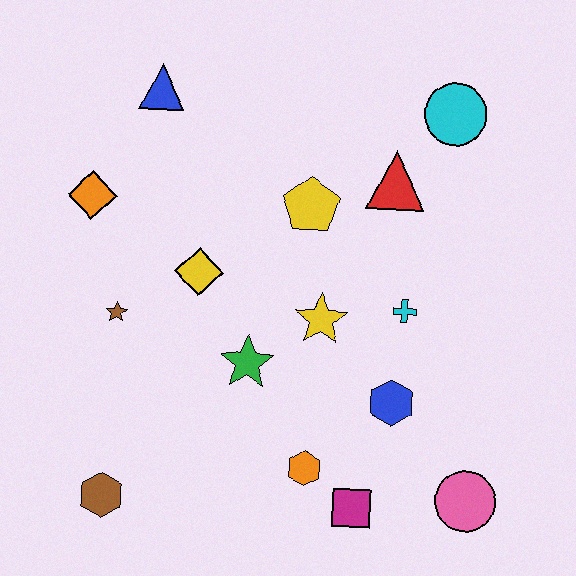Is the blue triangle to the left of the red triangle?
Yes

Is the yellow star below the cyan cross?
Yes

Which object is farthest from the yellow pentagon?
The brown hexagon is farthest from the yellow pentagon.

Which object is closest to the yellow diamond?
The brown star is closest to the yellow diamond.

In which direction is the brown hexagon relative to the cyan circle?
The brown hexagon is below the cyan circle.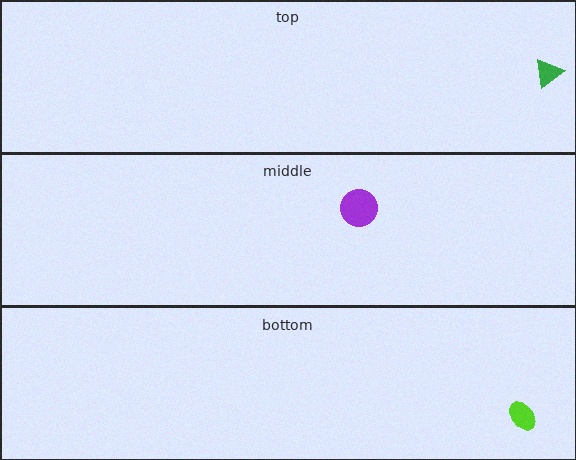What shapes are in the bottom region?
The lime ellipse.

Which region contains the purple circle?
The middle region.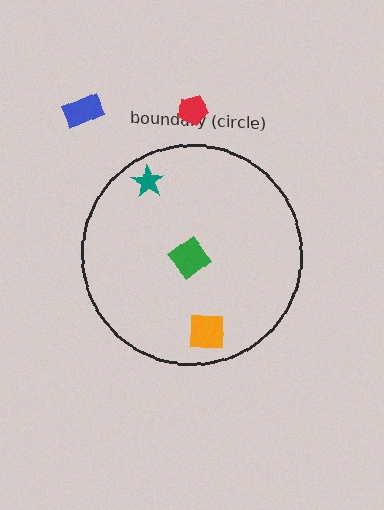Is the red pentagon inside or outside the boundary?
Outside.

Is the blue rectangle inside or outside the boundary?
Outside.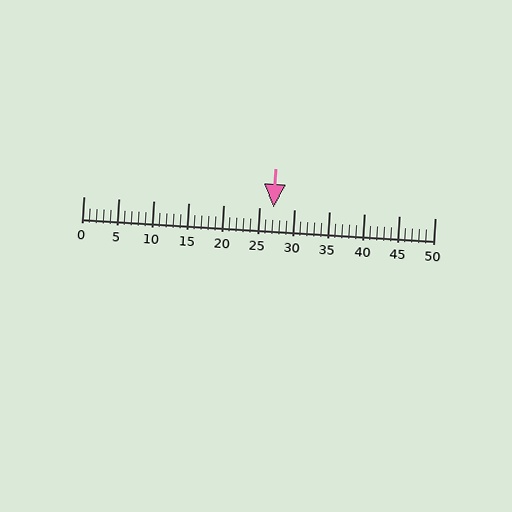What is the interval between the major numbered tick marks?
The major tick marks are spaced 5 units apart.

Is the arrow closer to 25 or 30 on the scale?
The arrow is closer to 25.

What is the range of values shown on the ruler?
The ruler shows values from 0 to 50.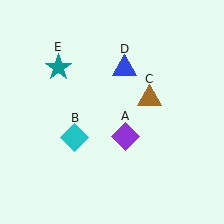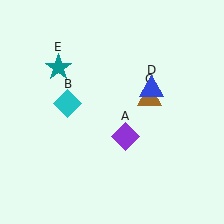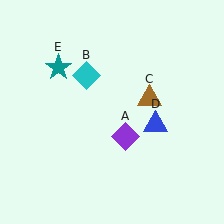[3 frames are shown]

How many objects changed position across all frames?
2 objects changed position: cyan diamond (object B), blue triangle (object D).